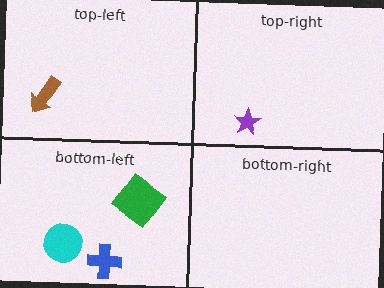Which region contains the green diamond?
The bottom-left region.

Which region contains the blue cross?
The bottom-left region.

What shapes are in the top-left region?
The brown arrow.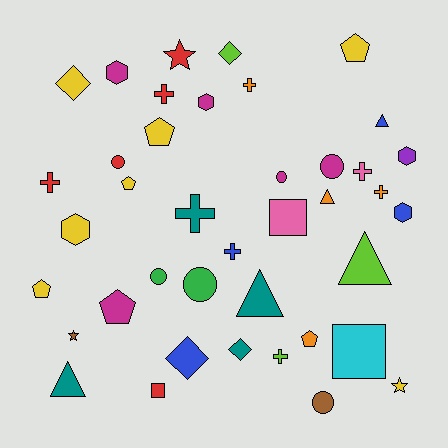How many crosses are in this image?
There are 8 crosses.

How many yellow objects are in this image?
There are 7 yellow objects.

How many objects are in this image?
There are 40 objects.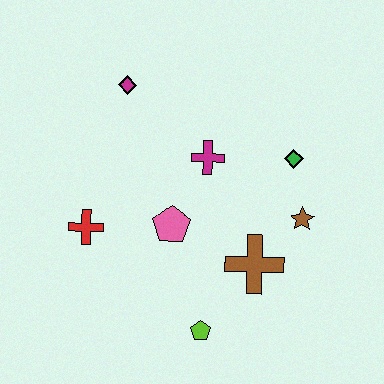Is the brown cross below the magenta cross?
Yes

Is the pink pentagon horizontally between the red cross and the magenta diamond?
No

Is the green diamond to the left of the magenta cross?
No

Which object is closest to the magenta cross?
The pink pentagon is closest to the magenta cross.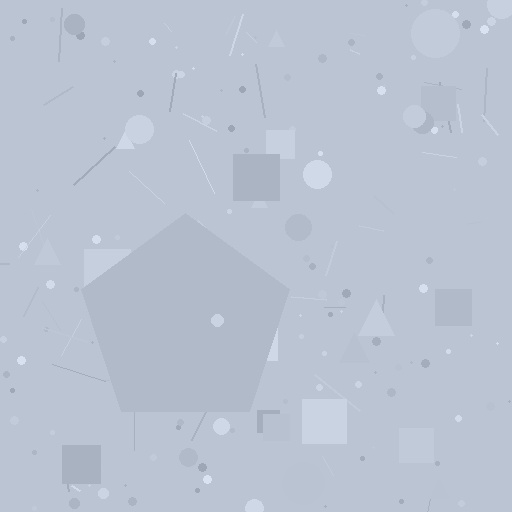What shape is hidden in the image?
A pentagon is hidden in the image.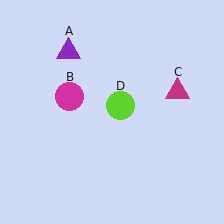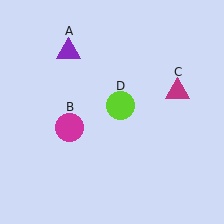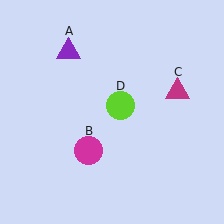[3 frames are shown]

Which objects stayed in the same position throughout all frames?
Purple triangle (object A) and magenta triangle (object C) and lime circle (object D) remained stationary.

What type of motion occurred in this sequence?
The magenta circle (object B) rotated counterclockwise around the center of the scene.